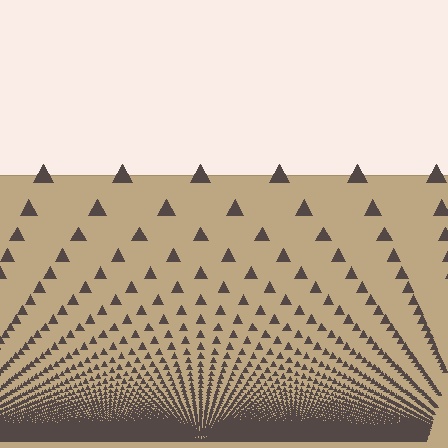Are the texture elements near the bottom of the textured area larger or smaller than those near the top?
Smaller. The gradient is inverted — elements near the bottom are smaller and denser.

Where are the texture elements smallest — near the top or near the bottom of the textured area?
Near the bottom.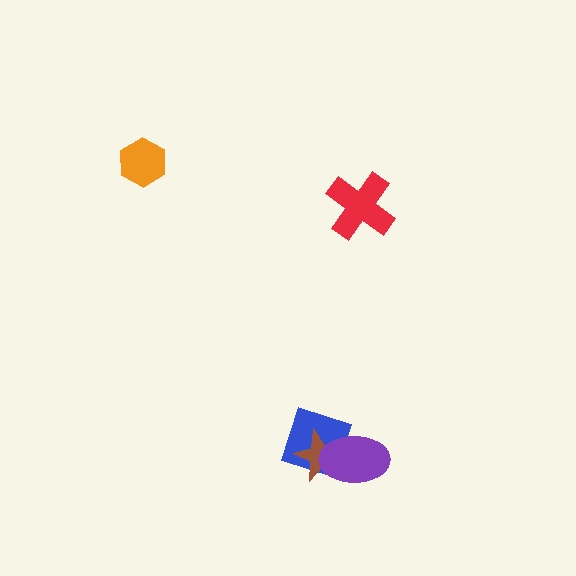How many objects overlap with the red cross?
0 objects overlap with the red cross.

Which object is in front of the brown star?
The purple ellipse is in front of the brown star.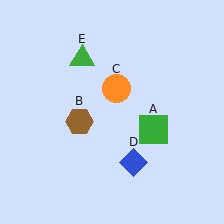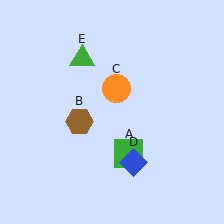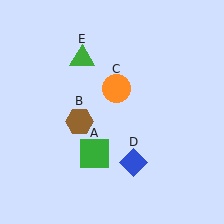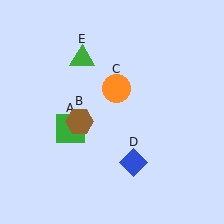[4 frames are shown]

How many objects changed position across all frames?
1 object changed position: green square (object A).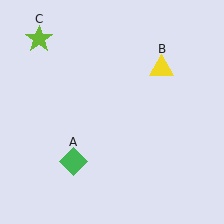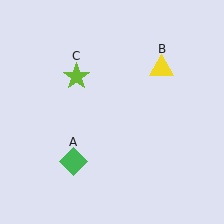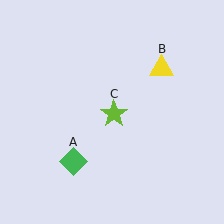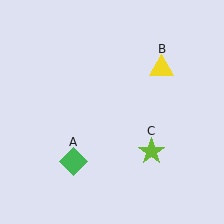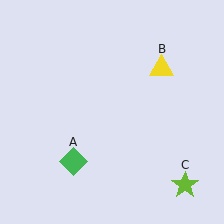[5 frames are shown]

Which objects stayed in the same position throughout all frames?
Green diamond (object A) and yellow triangle (object B) remained stationary.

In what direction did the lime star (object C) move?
The lime star (object C) moved down and to the right.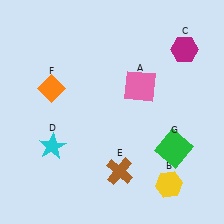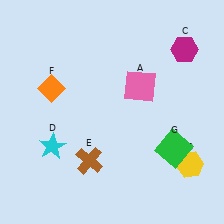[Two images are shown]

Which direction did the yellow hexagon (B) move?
The yellow hexagon (B) moved right.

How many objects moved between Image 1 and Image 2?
2 objects moved between the two images.